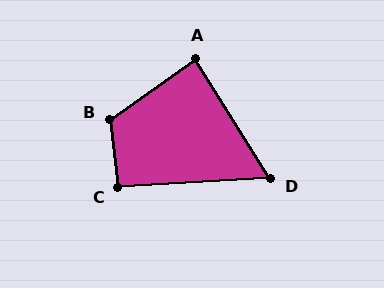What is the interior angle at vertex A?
Approximately 87 degrees (approximately right).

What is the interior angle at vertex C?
Approximately 93 degrees (approximately right).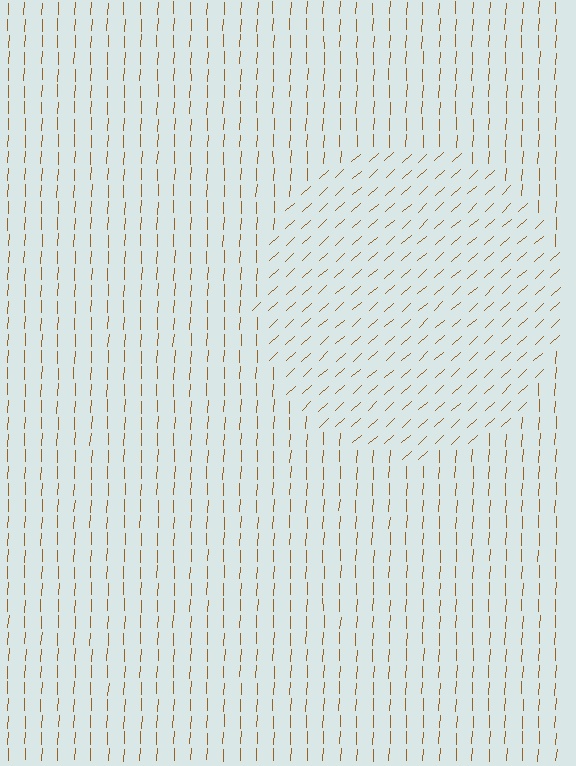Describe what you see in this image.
The image is filled with small brown line segments. A circle region in the image has lines oriented differently from the surrounding lines, creating a visible texture boundary.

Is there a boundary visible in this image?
Yes, there is a texture boundary formed by a change in line orientation.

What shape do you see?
I see a circle.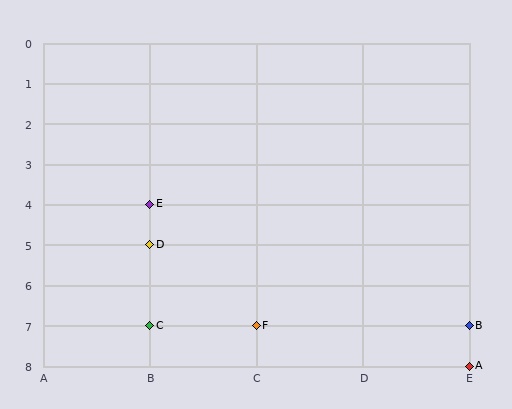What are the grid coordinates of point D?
Point D is at grid coordinates (B, 5).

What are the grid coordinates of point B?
Point B is at grid coordinates (E, 7).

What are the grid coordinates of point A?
Point A is at grid coordinates (E, 8).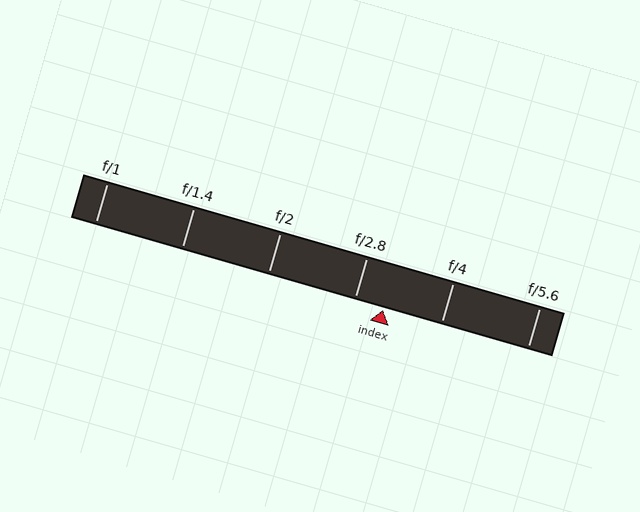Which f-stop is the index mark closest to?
The index mark is closest to f/2.8.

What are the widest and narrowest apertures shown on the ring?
The widest aperture shown is f/1 and the narrowest is f/5.6.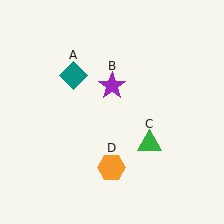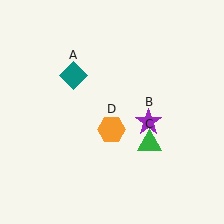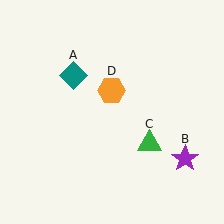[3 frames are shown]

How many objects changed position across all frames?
2 objects changed position: purple star (object B), orange hexagon (object D).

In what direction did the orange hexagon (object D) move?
The orange hexagon (object D) moved up.